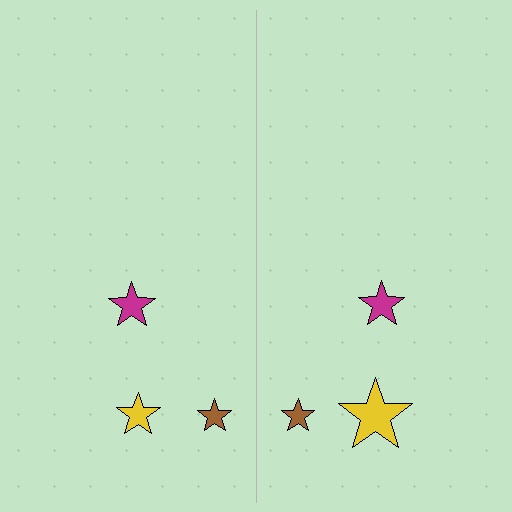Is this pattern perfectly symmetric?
No, the pattern is not perfectly symmetric. The yellow star on the right side has a different size than its mirror counterpart.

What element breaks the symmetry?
The yellow star on the right side has a different size than its mirror counterpart.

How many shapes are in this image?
There are 6 shapes in this image.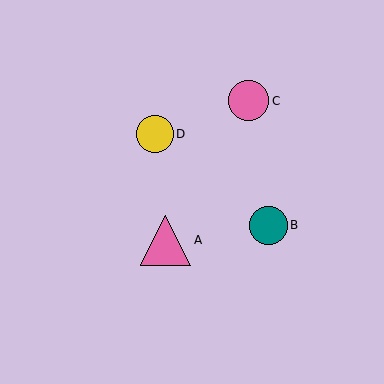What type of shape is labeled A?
Shape A is a pink triangle.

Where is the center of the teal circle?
The center of the teal circle is at (268, 225).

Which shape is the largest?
The pink triangle (labeled A) is the largest.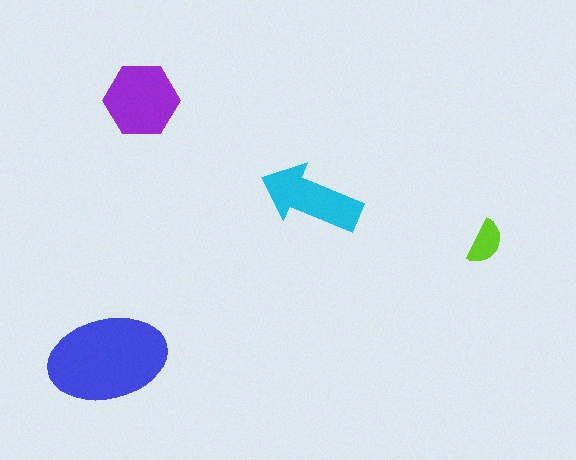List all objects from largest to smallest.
The blue ellipse, the purple hexagon, the cyan arrow, the lime semicircle.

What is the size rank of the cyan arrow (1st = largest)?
3rd.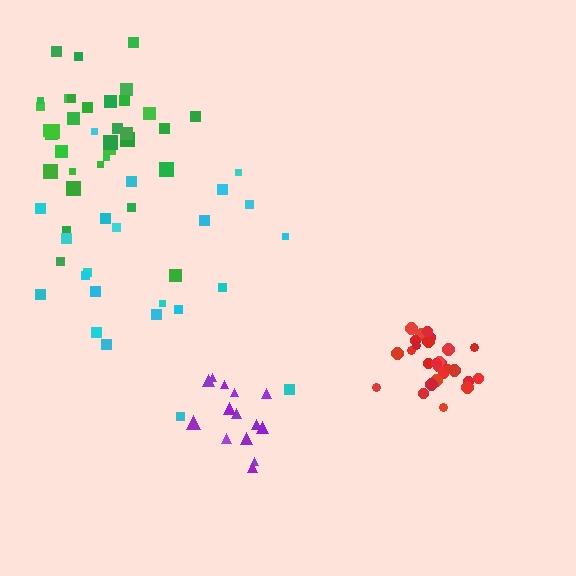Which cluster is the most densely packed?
Red.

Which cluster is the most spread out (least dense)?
Cyan.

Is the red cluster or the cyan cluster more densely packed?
Red.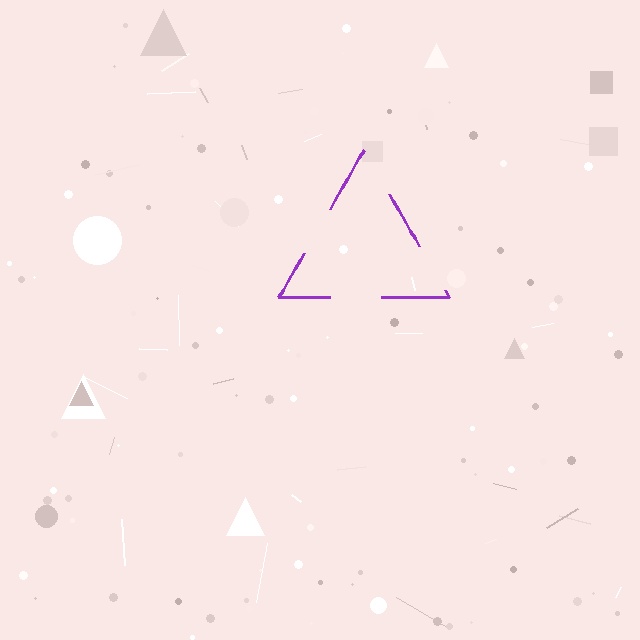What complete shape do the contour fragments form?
The contour fragments form a triangle.